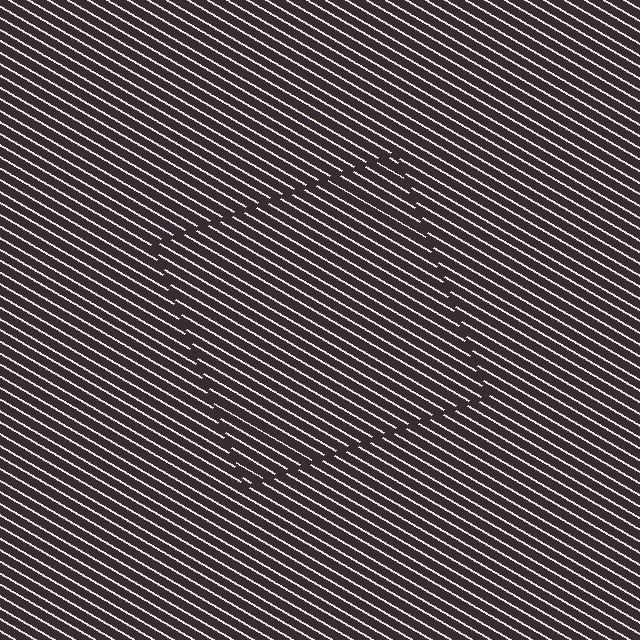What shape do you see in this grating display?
An illusory square. The interior of the shape contains the same grating, shifted by half a period — the contour is defined by the phase discontinuity where line-ends from the inner and outer gratings abut.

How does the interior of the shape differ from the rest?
The interior of the shape contains the same grating, shifted by half a period — the contour is defined by the phase discontinuity where line-ends from the inner and outer gratings abut.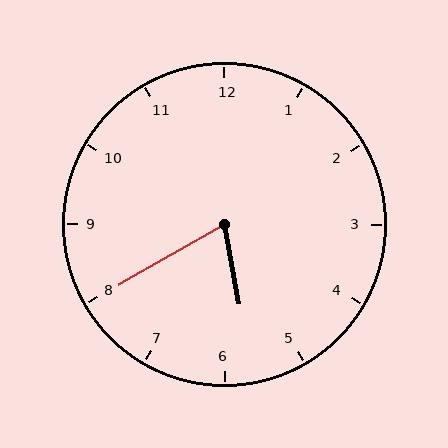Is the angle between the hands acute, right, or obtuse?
It is acute.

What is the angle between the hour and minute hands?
Approximately 70 degrees.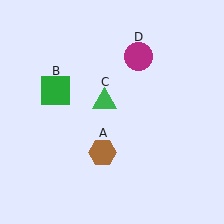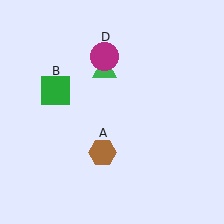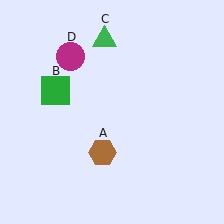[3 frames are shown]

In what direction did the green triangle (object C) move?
The green triangle (object C) moved up.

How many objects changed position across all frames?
2 objects changed position: green triangle (object C), magenta circle (object D).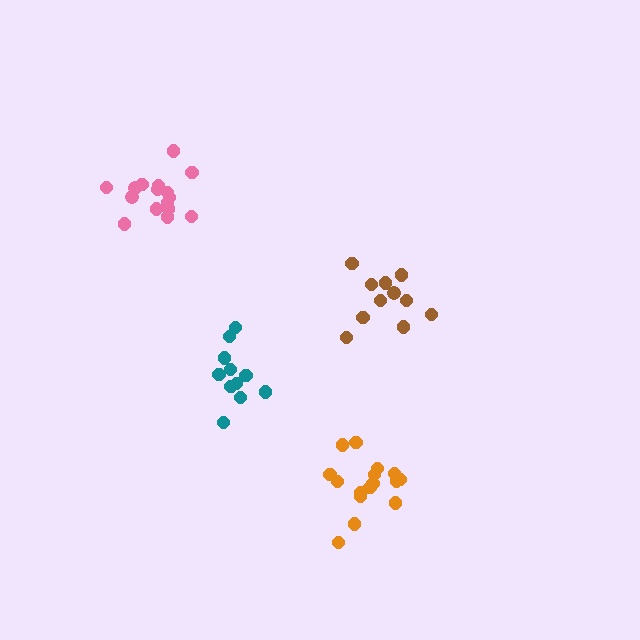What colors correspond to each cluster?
The clusters are colored: brown, teal, orange, pink.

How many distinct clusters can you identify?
There are 4 distinct clusters.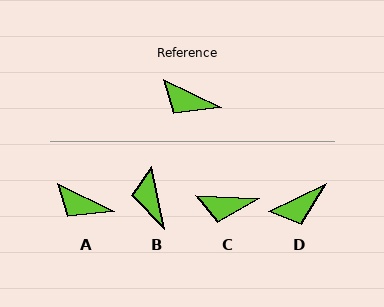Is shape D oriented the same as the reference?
No, it is off by about 52 degrees.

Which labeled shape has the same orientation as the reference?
A.